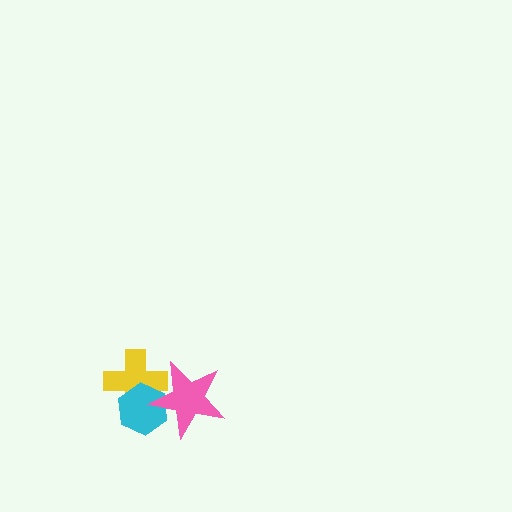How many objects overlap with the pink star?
2 objects overlap with the pink star.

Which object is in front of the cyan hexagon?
The pink star is in front of the cyan hexagon.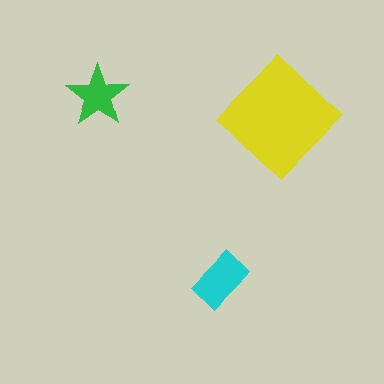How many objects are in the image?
There are 3 objects in the image.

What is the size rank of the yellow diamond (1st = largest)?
1st.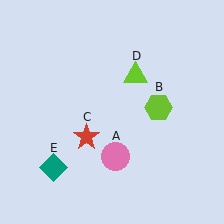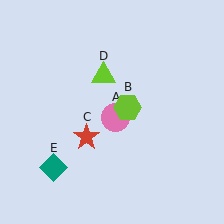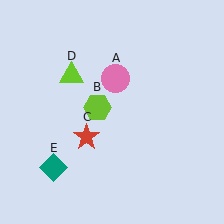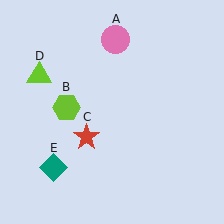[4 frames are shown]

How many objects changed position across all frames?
3 objects changed position: pink circle (object A), lime hexagon (object B), lime triangle (object D).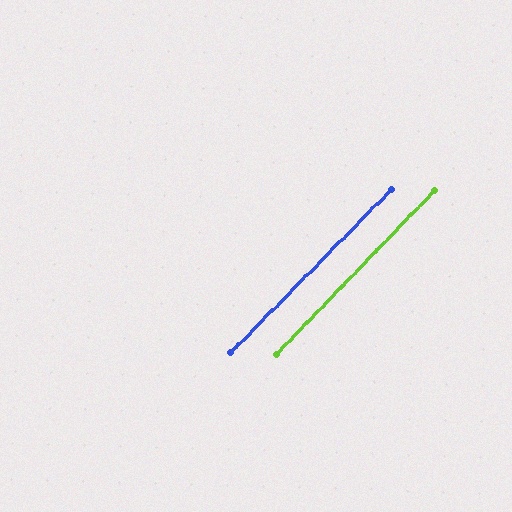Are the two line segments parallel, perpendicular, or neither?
Parallel — their directions differ by only 0.5°.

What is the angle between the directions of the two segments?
Approximately 0 degrees.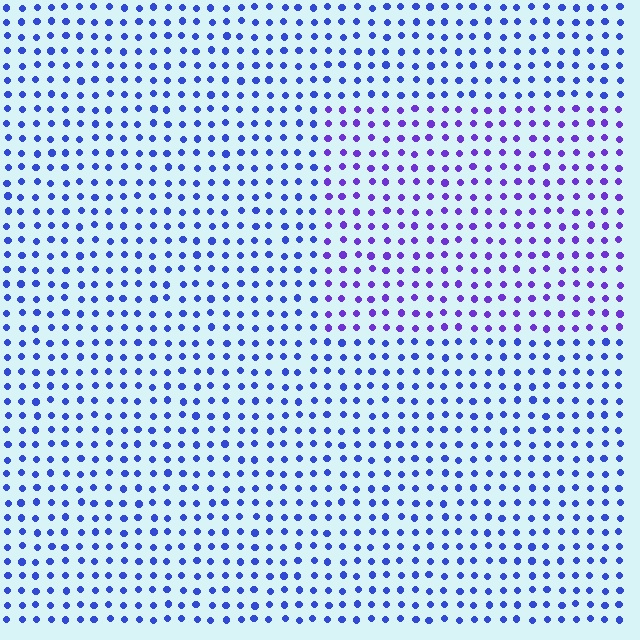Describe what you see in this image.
The image is filled with small blue elements in a uniform arrangement. A rectangle-shaped region is visible where the elements are tinted to a slightly different hue, forming a subtle color boundary.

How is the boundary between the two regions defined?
The boundary is defined purely by a slight shift in hue (about 32 degrees). Spacing, size, and orientation are identical on both sides.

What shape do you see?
I see a rectangle.